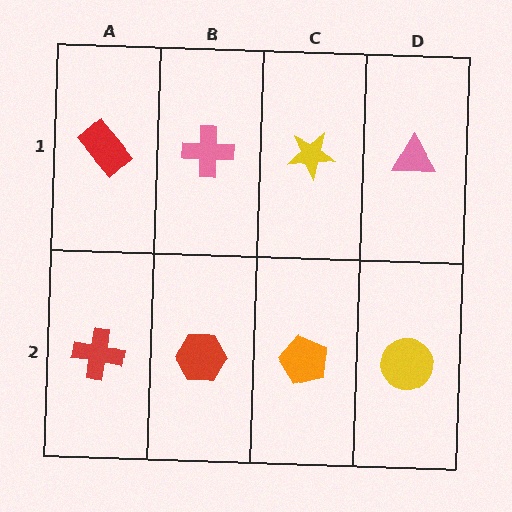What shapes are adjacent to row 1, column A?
A red cross (row 2, column A), a pink cross (row 1, column B).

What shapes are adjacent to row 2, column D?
A pink triangle (row 1, column D), an orange pentagon (row 2, column C).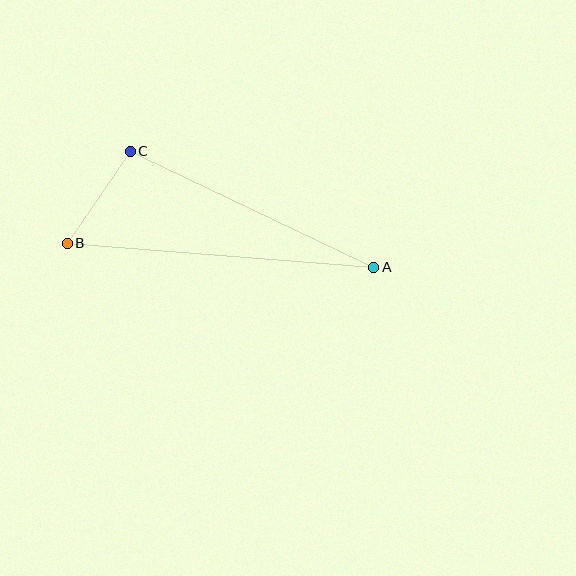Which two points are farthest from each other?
Points A and B are farthest from each other.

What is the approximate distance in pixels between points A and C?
The distance between A and C is approximately 270 pixels.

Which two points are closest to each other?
Points B and C are closest to each other.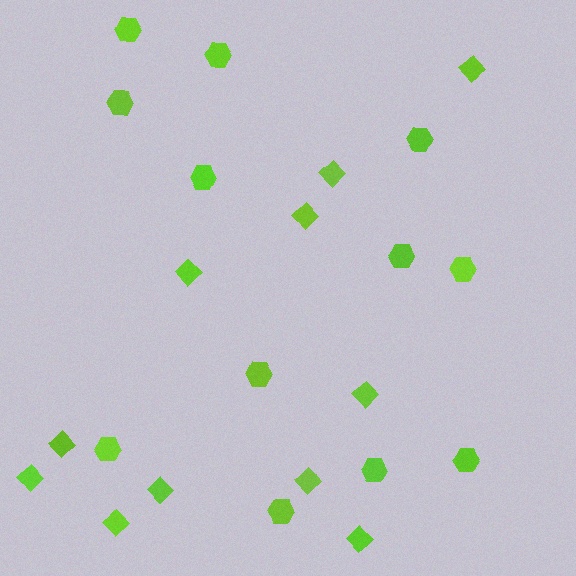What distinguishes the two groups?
There are 2 groups: one group of diamonds (11) and one group of hexagons (12).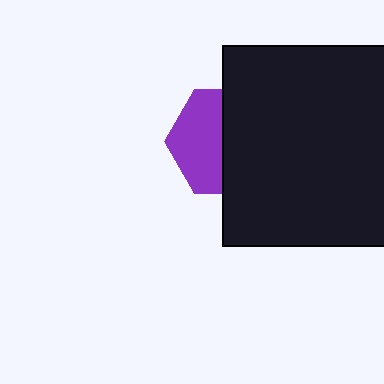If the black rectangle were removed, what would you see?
You would see the complete purple hexagon.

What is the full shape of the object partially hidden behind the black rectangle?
The partially hidden object is a purple hexagon.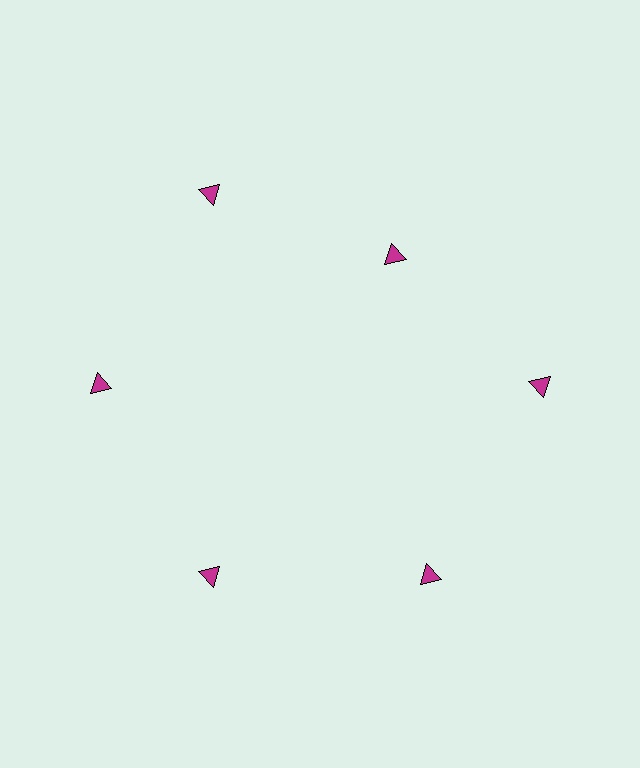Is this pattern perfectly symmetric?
No. The 6 magenta triangles are arranged in a ring, but one element near the 1 o'clock position is pulled inward toward the center, breaking the 6-fold rotational symmetry.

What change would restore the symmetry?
The symmetry would be restored by moving it outward, back onto the ring so that all 6 triangles sit at equal angles and equal distance from the center.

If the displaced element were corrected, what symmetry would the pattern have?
It would have 6-fold rotational symmetry — the pattern would map onto itself every 60 degrees.